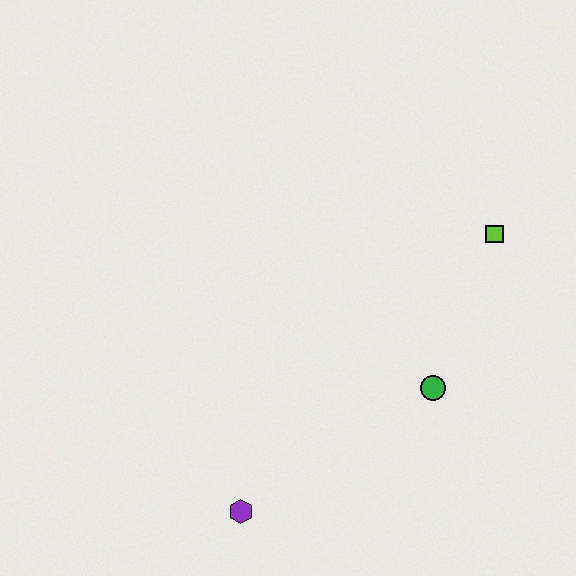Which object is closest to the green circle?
The lime square is closest to the green circle.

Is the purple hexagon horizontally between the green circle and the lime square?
No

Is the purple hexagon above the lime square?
No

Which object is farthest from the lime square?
The purple hexagon is farthest from the lime square.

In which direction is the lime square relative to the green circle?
The lime square is above the green circle.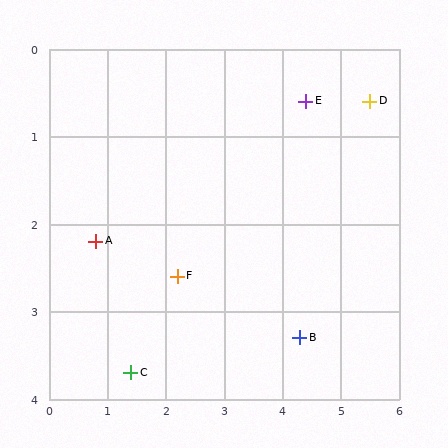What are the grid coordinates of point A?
Point A is at approximately (0.8, 2.2).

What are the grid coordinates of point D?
Point D is at approximately (5.5, 0.6).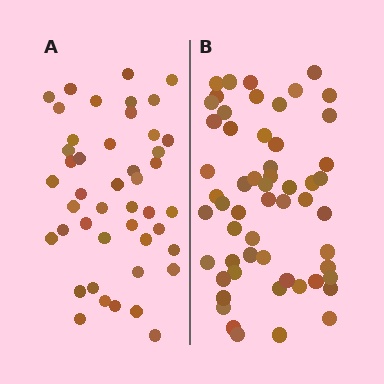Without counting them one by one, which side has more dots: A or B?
Region B (the right region) has more dots.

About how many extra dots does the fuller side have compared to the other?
Region B has roughly 12 or so more dots than region A.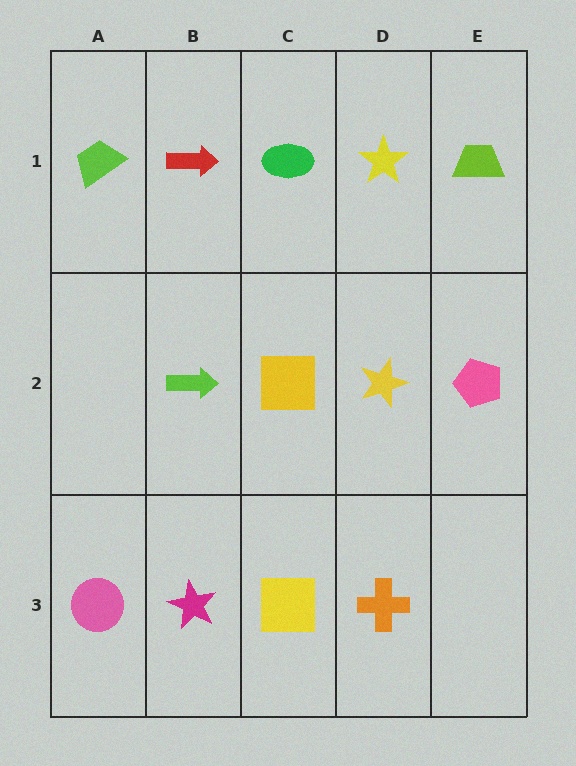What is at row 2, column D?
A yellow star.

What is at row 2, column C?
A yellow square.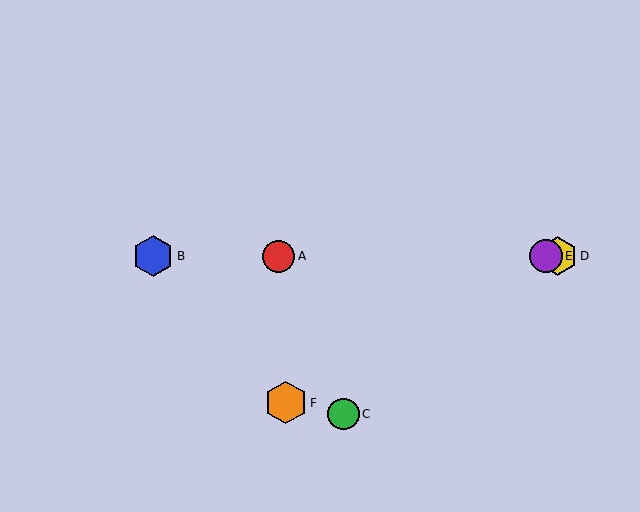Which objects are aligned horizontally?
Objects A, B, D, E are aligned horizontally.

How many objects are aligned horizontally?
4 objects (A, B, D, E) are aligned horizontally.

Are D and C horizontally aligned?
No, D is at y≈256 and C is at y≈414.